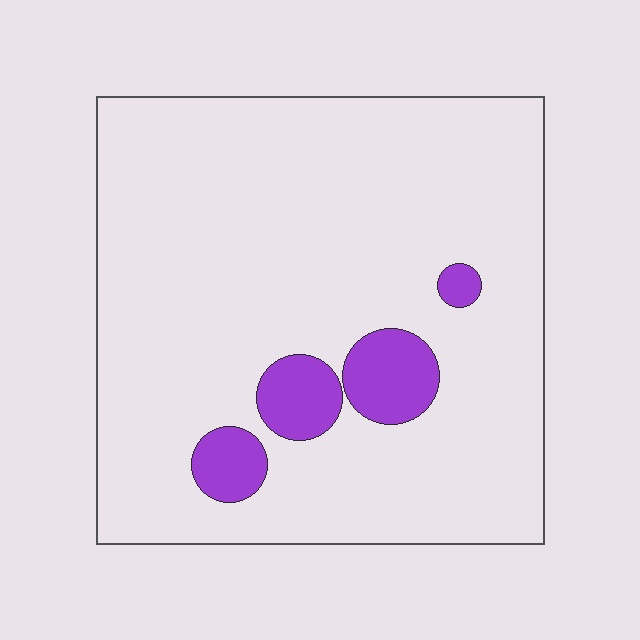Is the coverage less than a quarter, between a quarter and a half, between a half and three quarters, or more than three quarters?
Less than a quarter.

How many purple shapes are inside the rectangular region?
4.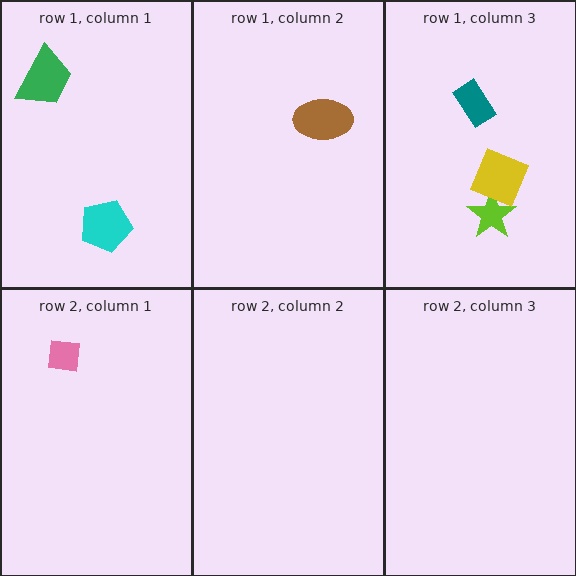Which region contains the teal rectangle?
The row 1, column 3 region.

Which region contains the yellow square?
The row 1, column 3 region.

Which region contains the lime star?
The row 1, column 3 region.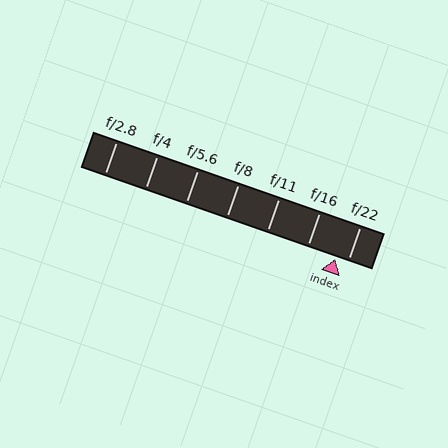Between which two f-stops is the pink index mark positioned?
The index mark is between f/16 and f/22.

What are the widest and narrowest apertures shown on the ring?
The widest aperture shown is f/2.8 and the narrowest is f/22.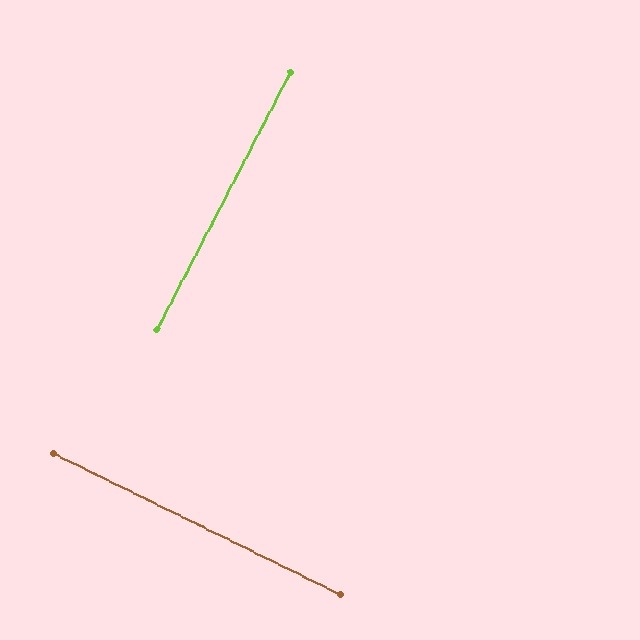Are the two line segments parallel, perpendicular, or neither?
Perpendicular — they meet at approximately 89°.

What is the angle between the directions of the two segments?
Approximately 89 degrees.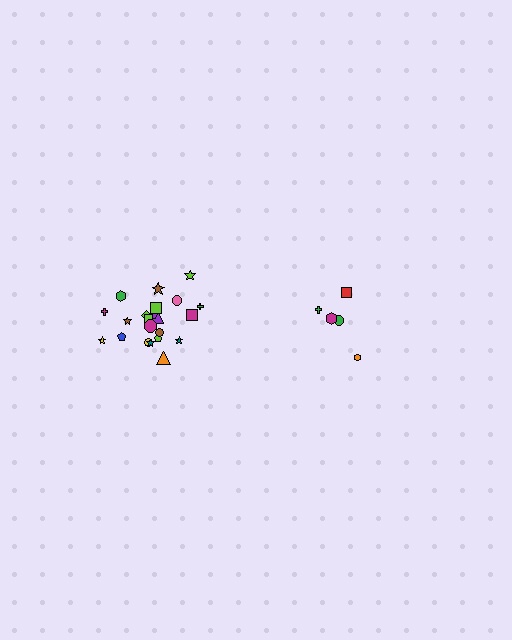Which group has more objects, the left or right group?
The left group.